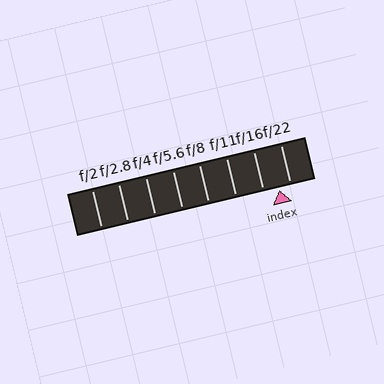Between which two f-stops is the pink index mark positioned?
The index mark is between f/16 and f/22.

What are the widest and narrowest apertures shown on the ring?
The widest aperture shown is f/2 and the narrowest is f/22.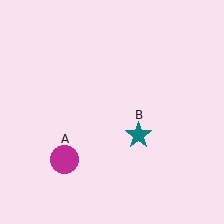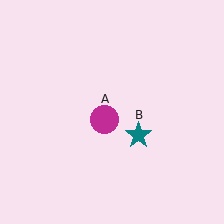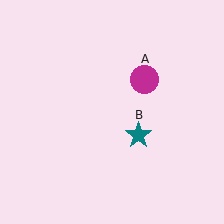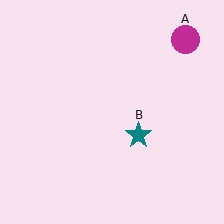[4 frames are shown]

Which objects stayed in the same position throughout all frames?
Teal star (object B) remained stationary.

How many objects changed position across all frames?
1 object changed position: magenta circle (object A).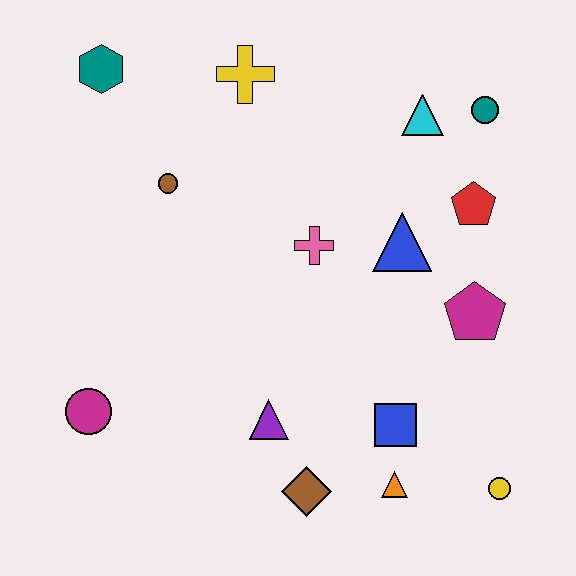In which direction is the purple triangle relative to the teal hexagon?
The purple triangle is below the teal hexagon.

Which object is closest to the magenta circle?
The purple triangle is closest to the magenta circle.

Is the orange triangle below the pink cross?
Yes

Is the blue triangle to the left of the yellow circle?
Yes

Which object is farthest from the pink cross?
The yellow circle is farthest from the pink cross.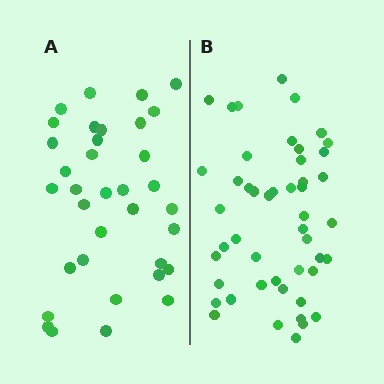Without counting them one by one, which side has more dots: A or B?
Region B (the right region) has more dots.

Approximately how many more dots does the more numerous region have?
Region B has approximately 15 more dots than region A.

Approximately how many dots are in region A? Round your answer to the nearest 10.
About 40 dots. (The exact count is 35, which rounds to 40.)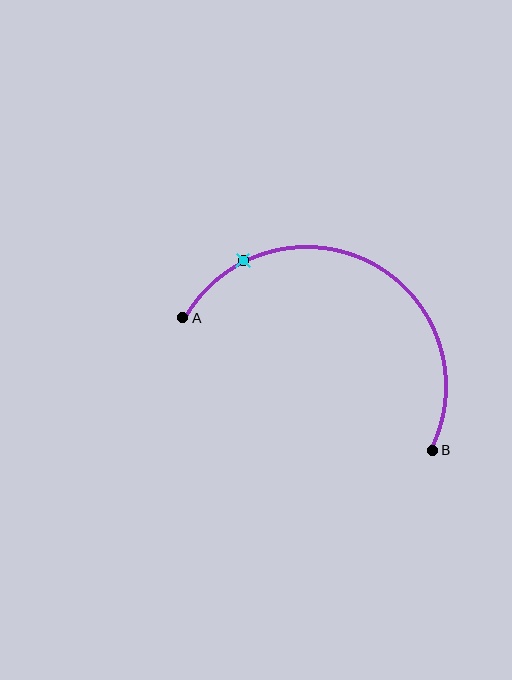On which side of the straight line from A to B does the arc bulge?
The arc bulges above the straight line connecting A and B.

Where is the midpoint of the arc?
The arc midpoint is the point on the curve farthest from the straight line joining A and B. It sits above that line.